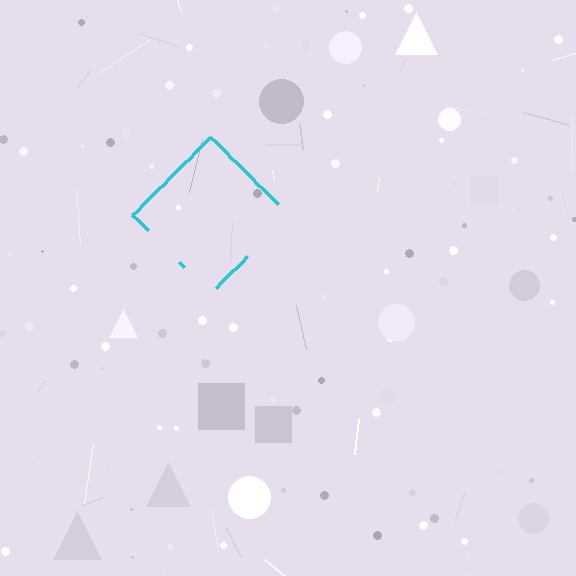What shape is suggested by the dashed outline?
The dashed outline suggests a diamond.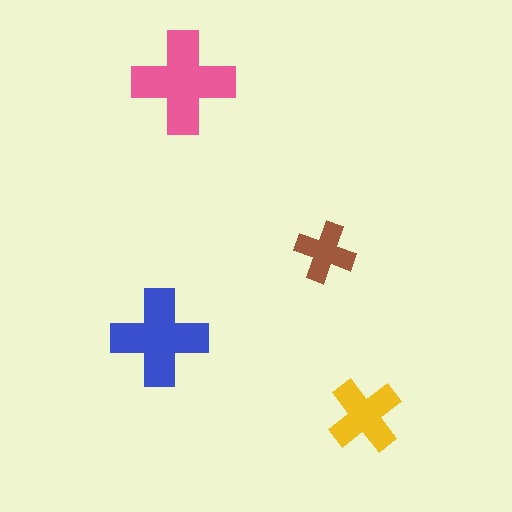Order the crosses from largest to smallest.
the pink one, the blue one, the yellow one, the brown one.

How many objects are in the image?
There are 4 objects in the image.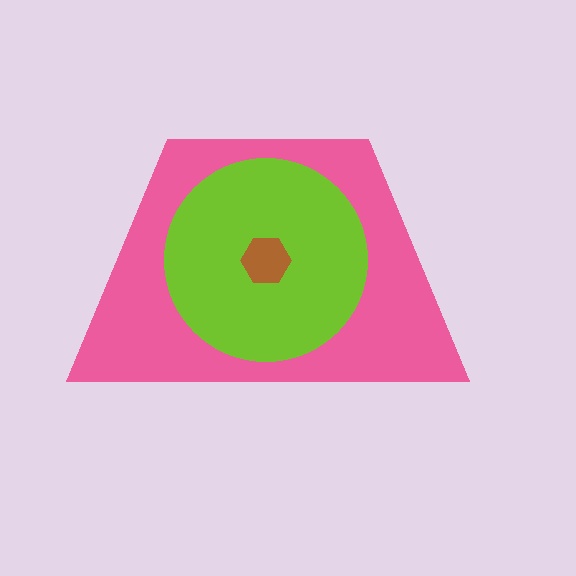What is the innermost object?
The brown hexagon.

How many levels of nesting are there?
3.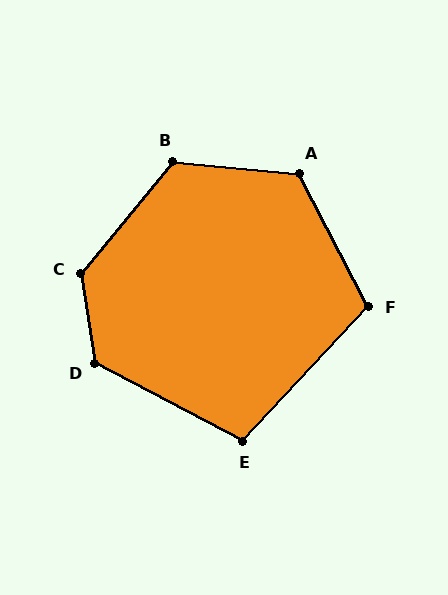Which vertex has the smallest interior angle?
E, at approximately 105 degrees.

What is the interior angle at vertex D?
Approximately 127 degrees (obtuse).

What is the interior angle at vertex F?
Approximately 109 degrees (obtuse).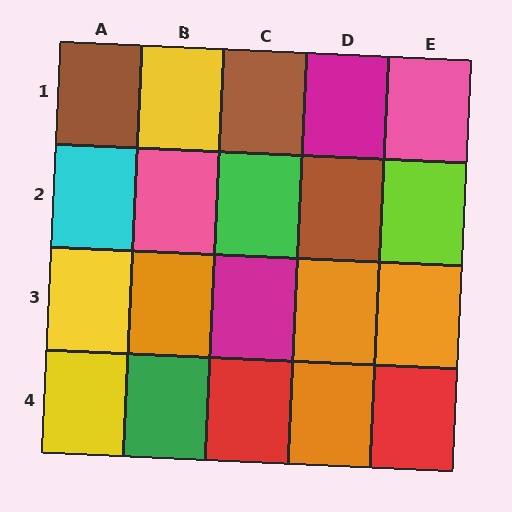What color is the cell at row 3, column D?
Orange.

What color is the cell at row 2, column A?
Cyan.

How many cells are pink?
2 cells are pink.